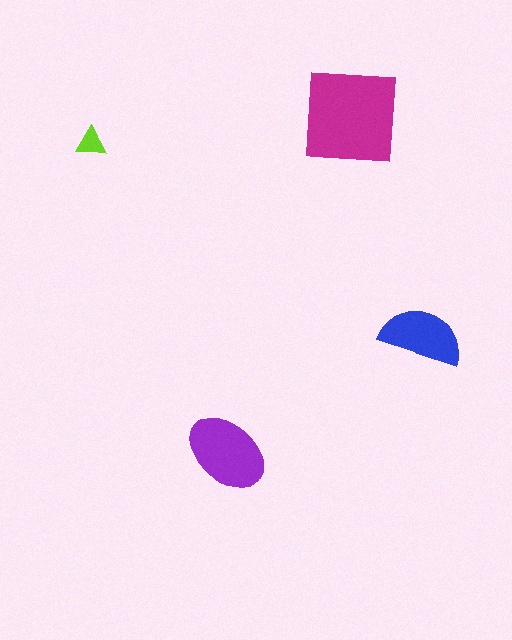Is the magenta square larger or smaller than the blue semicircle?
Larger.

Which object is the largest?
The magenta square.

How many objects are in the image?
There are 4 objects in the image.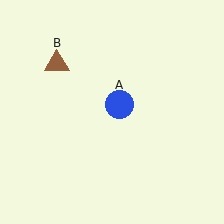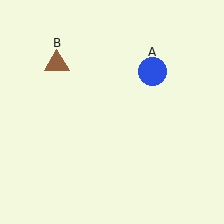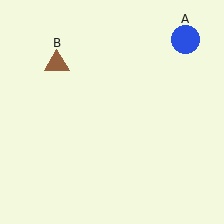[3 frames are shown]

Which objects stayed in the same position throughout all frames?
Brown triangle (object B) remained stationary.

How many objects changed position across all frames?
1 object changed position: blue circle (object A).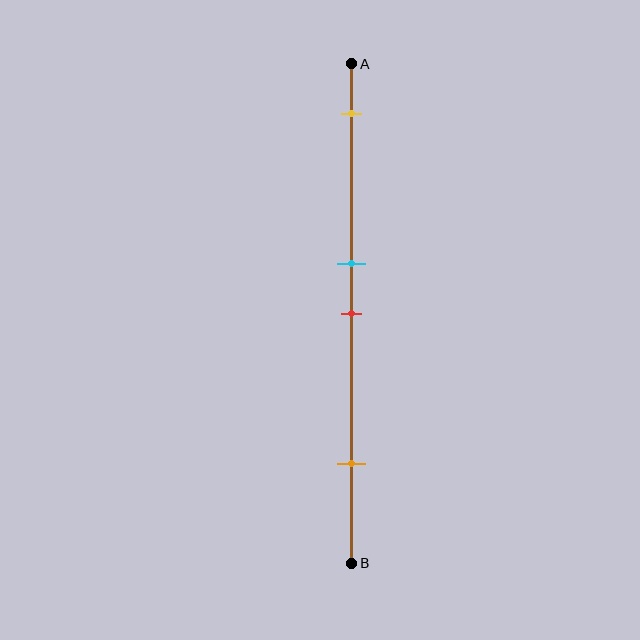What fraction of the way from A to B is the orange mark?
The orange mark is approximately 80% (0.8) of the way from A to B.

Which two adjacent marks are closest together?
The cyan and red marks are the closest adjacent pair.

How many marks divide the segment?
There are 4 marks dividing the segment.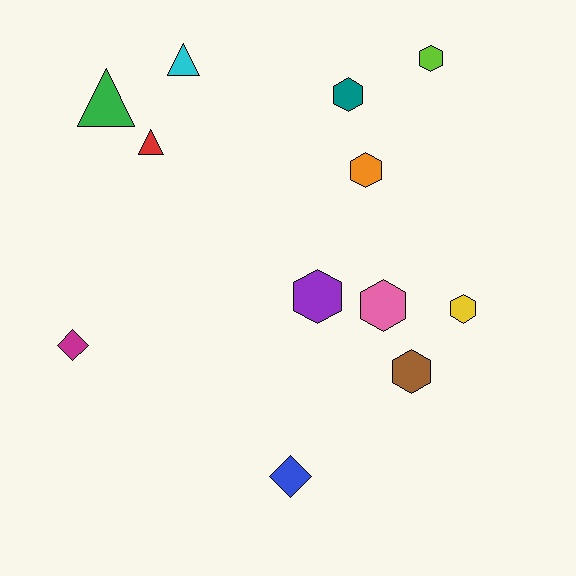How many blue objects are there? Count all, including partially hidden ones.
There is 1 blue object.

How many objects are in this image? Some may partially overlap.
There are 12 objects.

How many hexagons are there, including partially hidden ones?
There are 7 hexagons.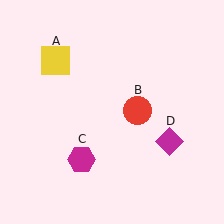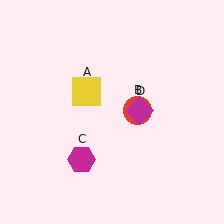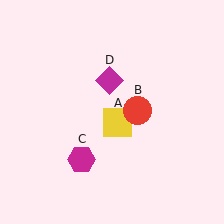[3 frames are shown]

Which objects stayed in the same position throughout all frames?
Red circle (object B) and magenta hexagon (object C) remained stationary.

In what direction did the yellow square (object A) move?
The yellow square (object A) moved down and to the right.